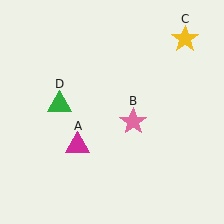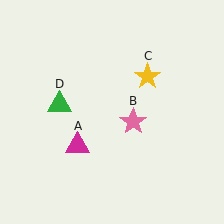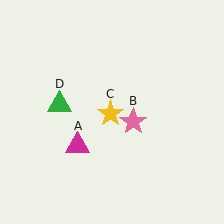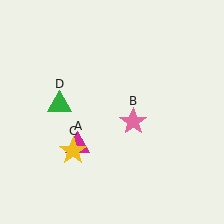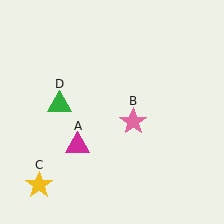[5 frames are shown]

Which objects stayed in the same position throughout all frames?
Magenta triangle (object A) and pink star (object B) and green triangle (object D) remained stationary.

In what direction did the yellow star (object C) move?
The yellow star (object C) moved down and to the left.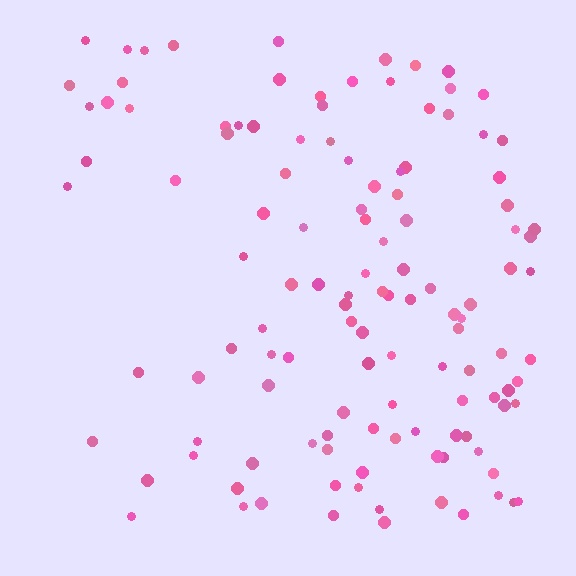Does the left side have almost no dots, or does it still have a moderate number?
Still a moderate number, just noticeably fewer than the right.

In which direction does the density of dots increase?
From left to right, with the right side densest.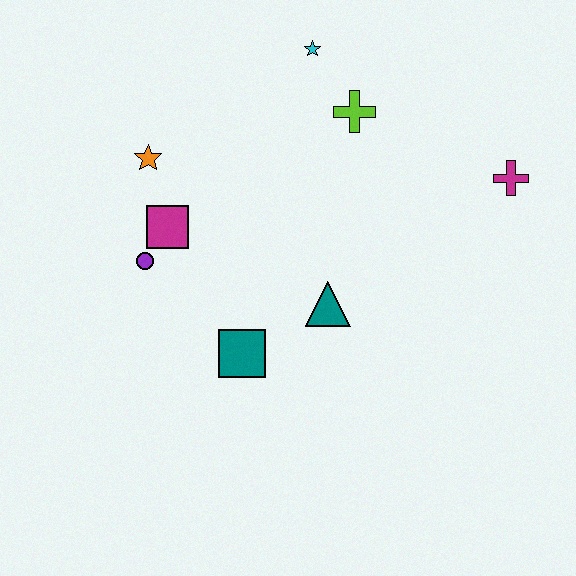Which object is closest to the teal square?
The teal triangle is closest to the teal square.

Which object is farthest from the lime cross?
The teal square is farthest from the lime cross.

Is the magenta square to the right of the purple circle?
Yes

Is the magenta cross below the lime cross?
Yes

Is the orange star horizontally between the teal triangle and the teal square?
No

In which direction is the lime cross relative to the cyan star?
The lime cross is below the cyan star.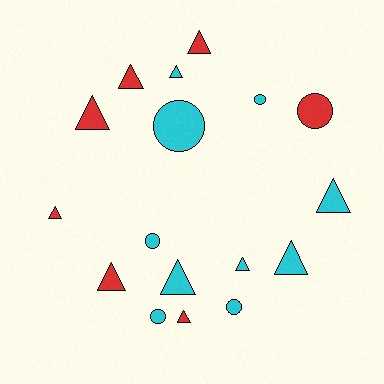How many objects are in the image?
There are 17 objects.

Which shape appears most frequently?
Triangle, with 11 objects.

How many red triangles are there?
There are 6 red triangles.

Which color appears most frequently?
Cyan, with 10 objects.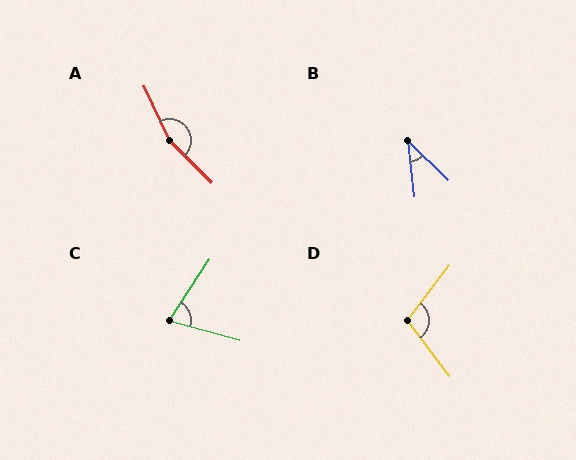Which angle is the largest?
A, at approximately 160 degrees.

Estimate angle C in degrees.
Approximately 72 degrees.